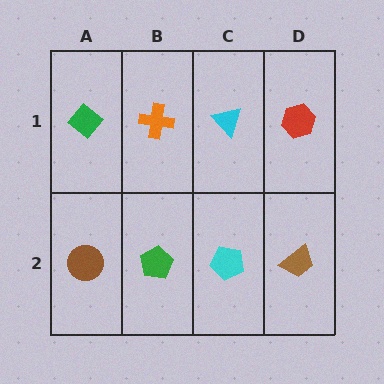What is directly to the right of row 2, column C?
A brown trapezoid.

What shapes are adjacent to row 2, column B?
An orange cross (row 1, column B), a brown circle (row 2, column A), a cyan pentagon (row 2, column C).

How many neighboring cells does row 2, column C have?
3.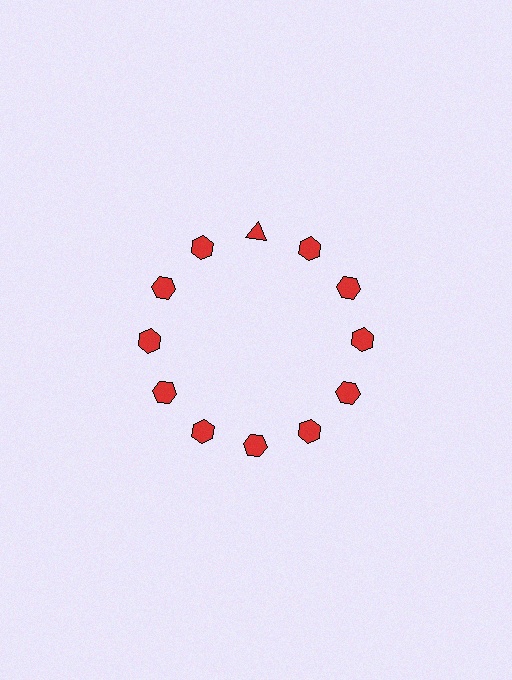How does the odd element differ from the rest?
It has a different shape: triangle instead of hexagon.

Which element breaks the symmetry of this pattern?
The red triangle at roughly the 12 o'clock position breaks the symmetry. All other shapes are red hexagons.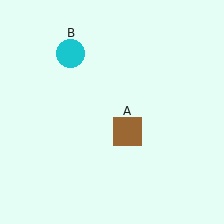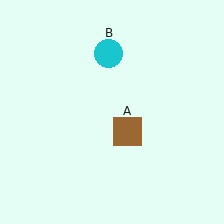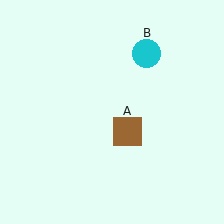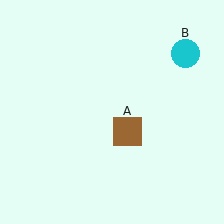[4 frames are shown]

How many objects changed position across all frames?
1 object changed position: cyan circle (object B).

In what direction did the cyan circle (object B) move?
The cyan circle (object B) moved right.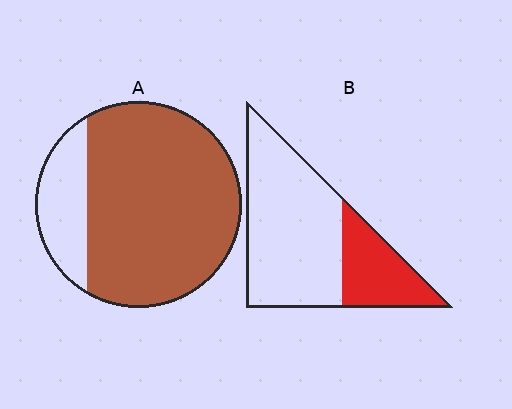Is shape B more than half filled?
No.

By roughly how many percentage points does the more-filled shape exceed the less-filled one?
By roughly 50 percentage points (A over B).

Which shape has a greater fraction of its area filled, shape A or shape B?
Shape A.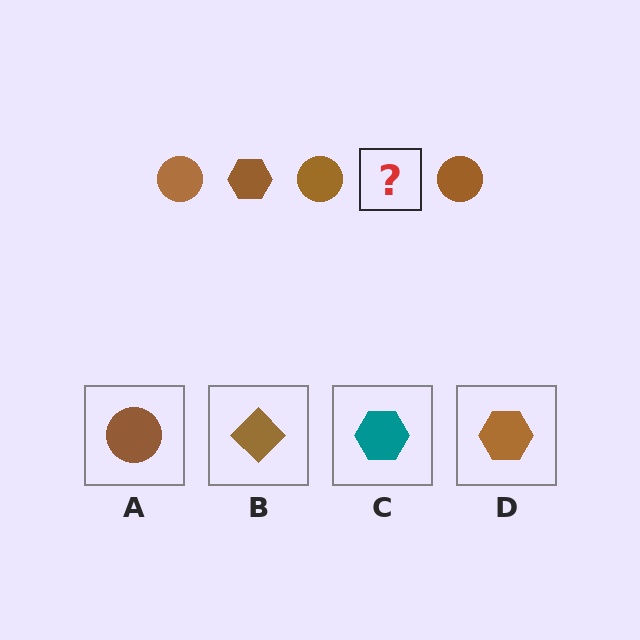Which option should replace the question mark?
Option D.